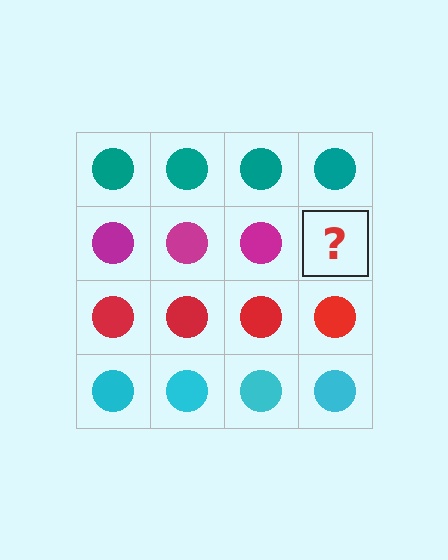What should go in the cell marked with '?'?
The missing cell should contain a magenta circle.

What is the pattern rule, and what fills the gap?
The rule is that each row has a consistent color. The gap should be filled with a magenta circle.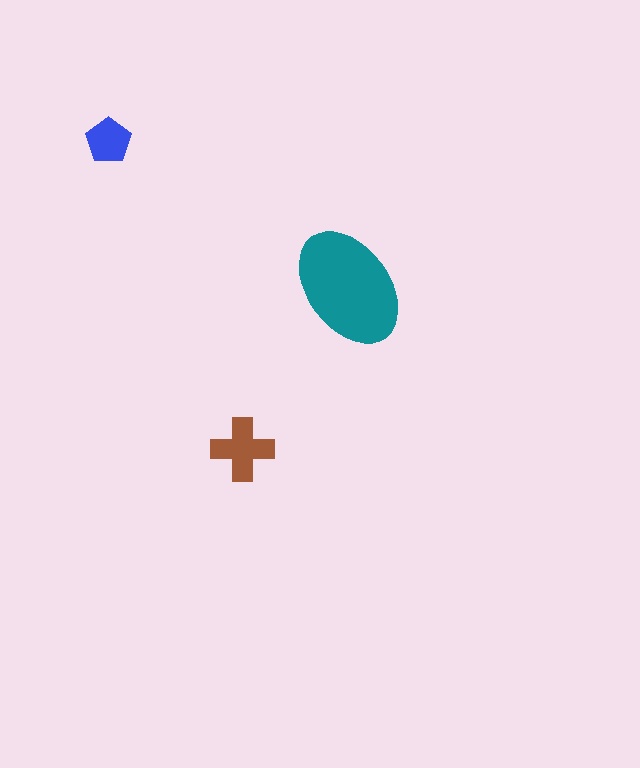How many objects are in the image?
There are 3 objects in the image.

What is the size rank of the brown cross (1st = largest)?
2nd.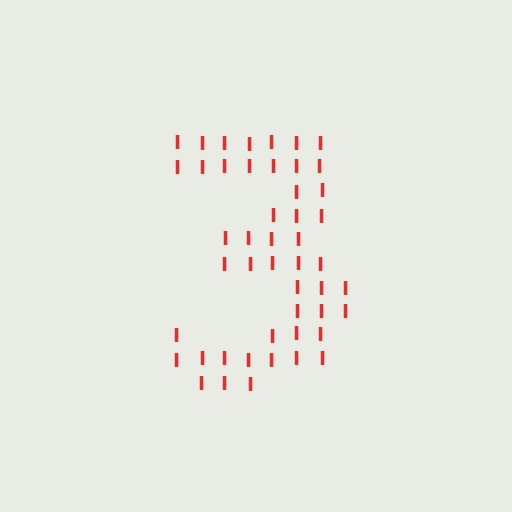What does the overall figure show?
The overall figure shows the digit 3.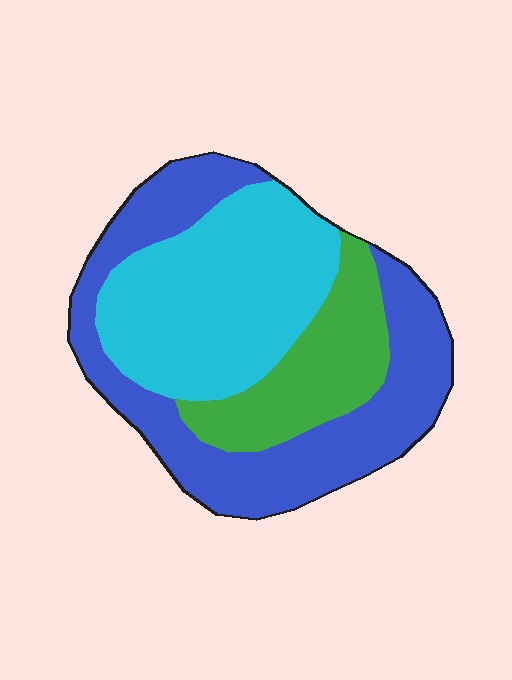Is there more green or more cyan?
Cyan.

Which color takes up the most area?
Blue, at roughly 45%.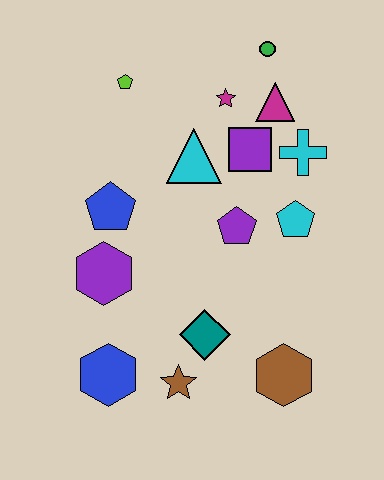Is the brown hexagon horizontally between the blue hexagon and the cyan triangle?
No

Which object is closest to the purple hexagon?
The blue pentagon is closest to the purple hexagon.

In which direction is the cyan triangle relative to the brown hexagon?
The cyan triangle is above the brown hexagon.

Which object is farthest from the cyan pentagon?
The blue hexagon is farthest from the cyan pentagon.